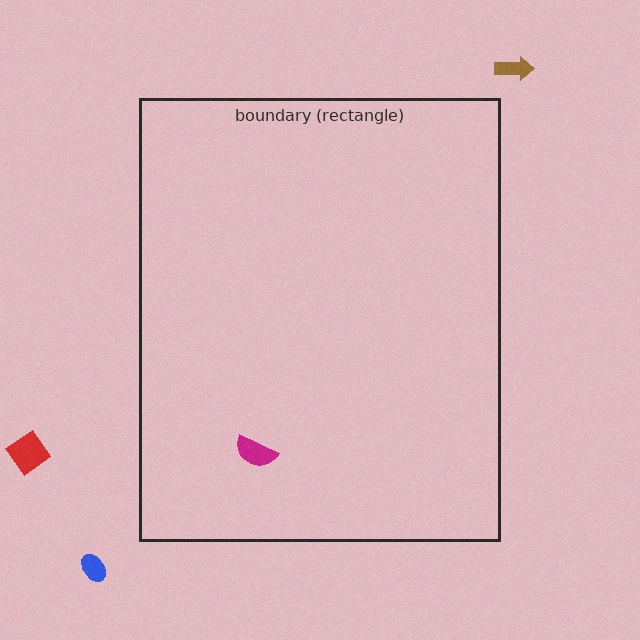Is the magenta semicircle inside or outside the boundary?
Inside.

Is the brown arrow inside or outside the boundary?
Outside.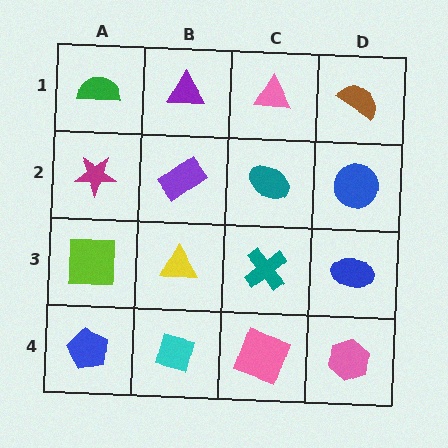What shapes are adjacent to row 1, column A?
A magenta star (row 2, column A), a purple triangle (row 1, column B).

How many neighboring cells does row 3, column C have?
4.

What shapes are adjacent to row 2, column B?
A purple triangle (row 1, column B), a yellow triangle (row 3, column B), a magenta star (row 2, column A), a teal ellipse (row 2, column C).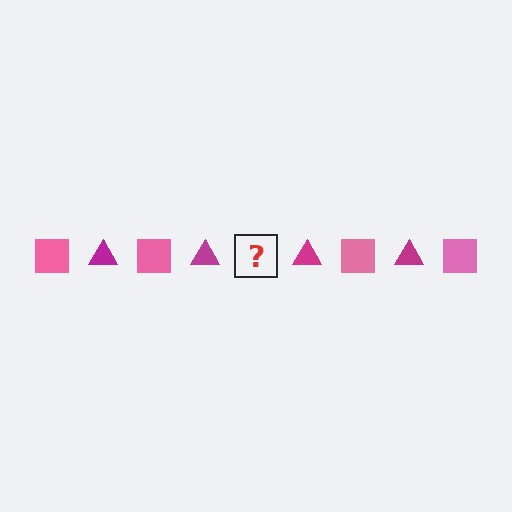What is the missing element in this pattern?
The missing element is a pink square.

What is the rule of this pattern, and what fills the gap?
The rule is that the pattern alternates between pink square and magenta triangle. The gap should be filled with a pink square.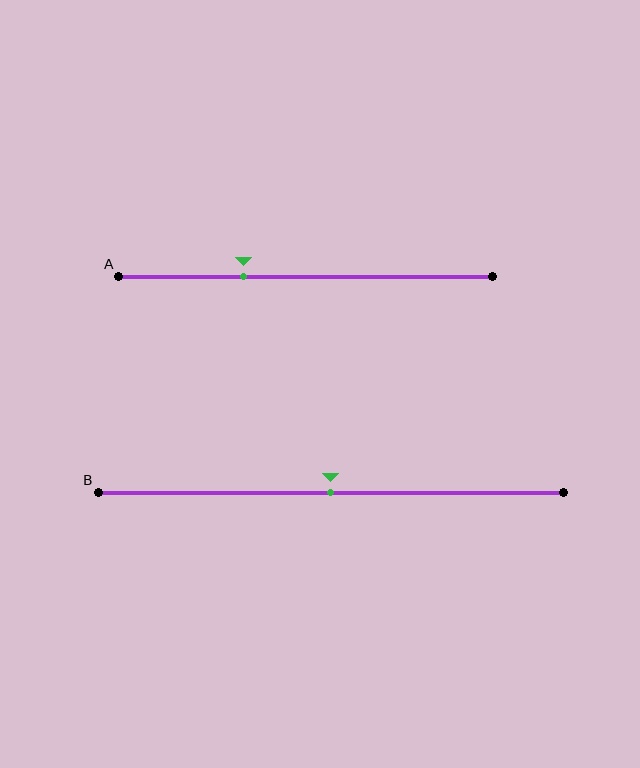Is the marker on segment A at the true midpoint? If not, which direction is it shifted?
No, the marker on segment A is shifted to the left by about 17% of the segment length.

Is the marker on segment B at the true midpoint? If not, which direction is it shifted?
Yes, the marker on segment B is at the true midpoint.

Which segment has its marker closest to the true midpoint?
Segment B has its marker closest to the true midpoint.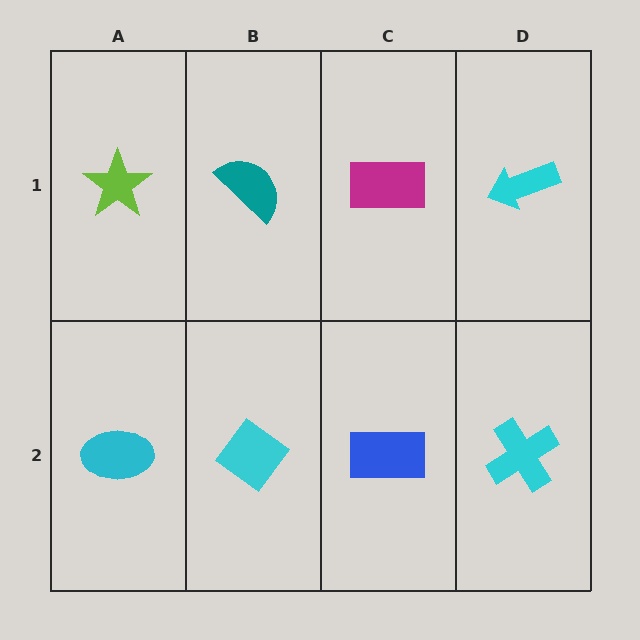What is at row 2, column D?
A cyan cross.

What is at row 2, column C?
A blue rectangle.